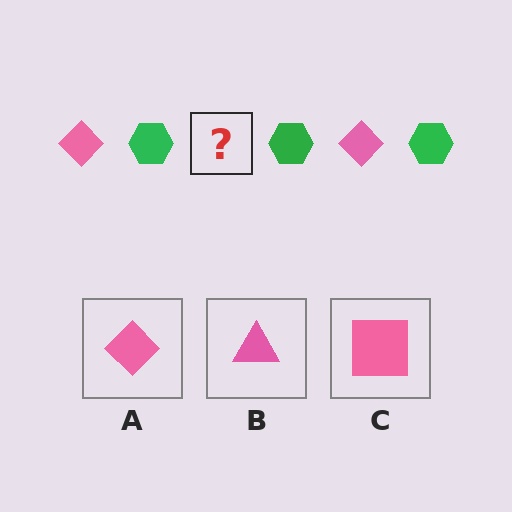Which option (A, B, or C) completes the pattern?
A.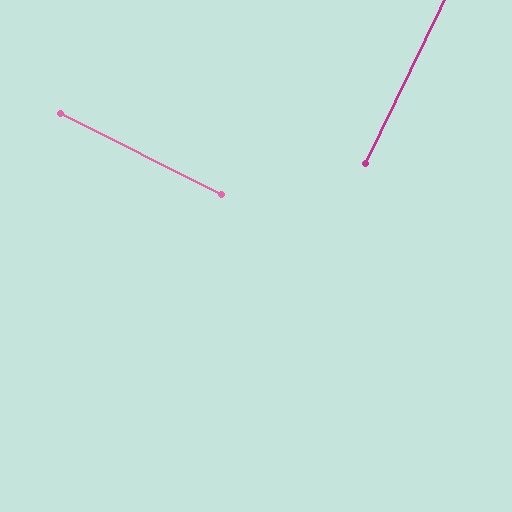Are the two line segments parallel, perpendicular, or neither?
Perpendicular — they meet at approximately 89°.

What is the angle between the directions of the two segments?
Approximately 89 degrees.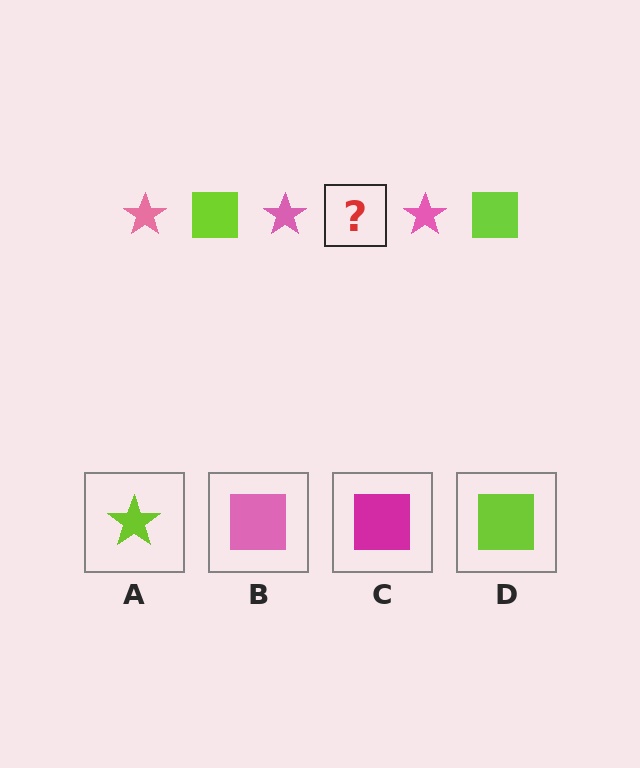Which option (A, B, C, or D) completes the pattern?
D.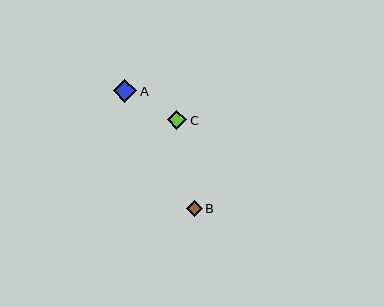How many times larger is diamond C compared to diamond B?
Diamond C is approximately 1.2 times the size of diamond B.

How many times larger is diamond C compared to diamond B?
Diamond C is approximately 1.2 times the size of diamond B.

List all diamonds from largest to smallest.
From largest to smallest: A, C, B.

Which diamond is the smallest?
Diamond B is the smallest with a size of approximately 16 pixels.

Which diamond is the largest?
Diamond A is the largest with a size of approximately 23 pixels.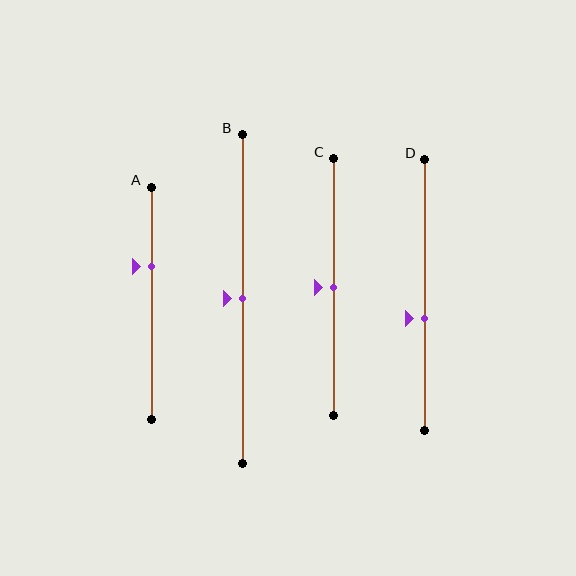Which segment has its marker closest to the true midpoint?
Segment B has its marker closest to the true midpoint.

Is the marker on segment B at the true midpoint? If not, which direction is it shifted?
Yes, the marker on segment B is at the true midpoint.